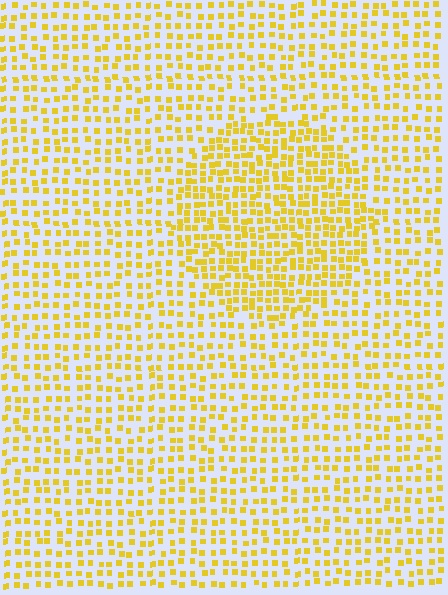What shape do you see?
I see a circle.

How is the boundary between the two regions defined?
The boundary is defined by a change in element density (approximately 1.7x ratio). All elements are the same color, size, and shape.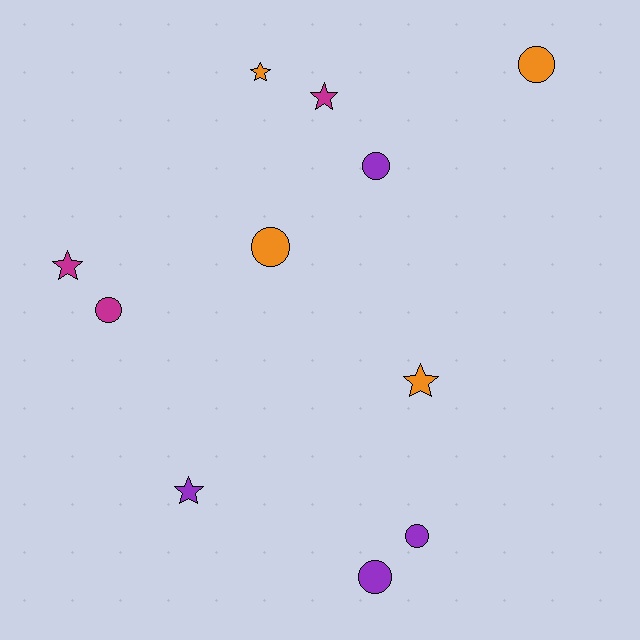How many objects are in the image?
There are 11 objects.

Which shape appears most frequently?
Circle, with 6 objects.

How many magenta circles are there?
There is 1 magenta circle.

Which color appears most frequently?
Orange, with 4 objects.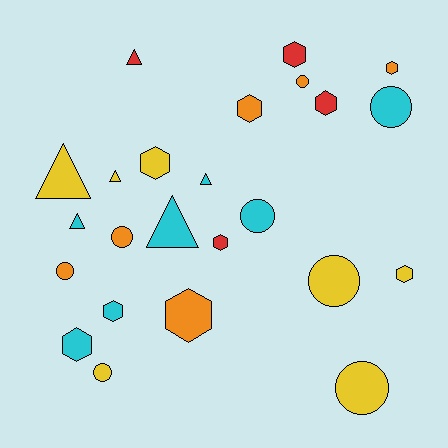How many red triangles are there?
There is 1 red triangle.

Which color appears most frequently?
Cyan, with 7 objects.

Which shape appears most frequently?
Hexagon, with 10 objects.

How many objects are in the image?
There are 24 objects.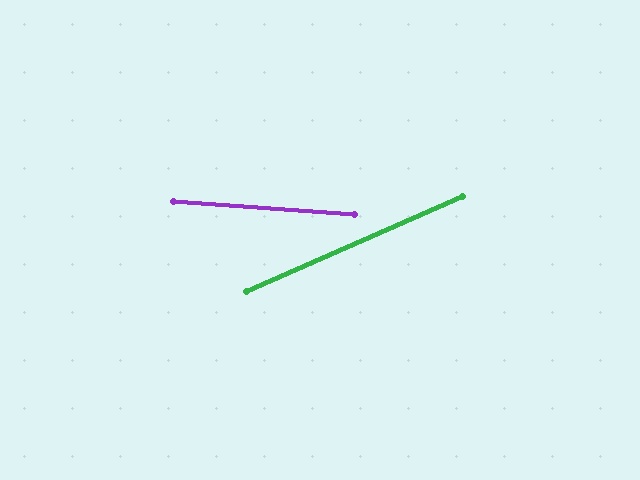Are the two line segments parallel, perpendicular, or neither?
Neither parallel nor perpendicular — they differ by about 28°.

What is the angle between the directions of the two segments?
Approximately 28 degrees.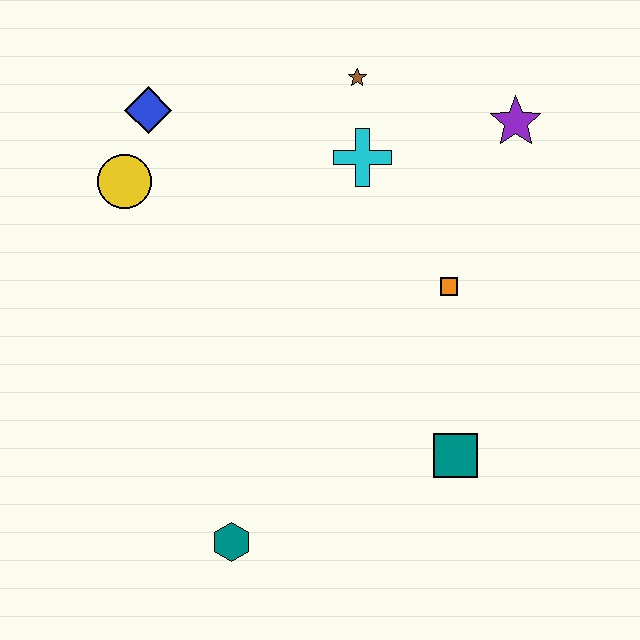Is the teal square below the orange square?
Yes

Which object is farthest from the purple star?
The teal hexagon is farthest from the purple star.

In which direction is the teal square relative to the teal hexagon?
The teal square is to the right of the teal hexagon.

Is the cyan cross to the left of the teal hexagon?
No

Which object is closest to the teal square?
The orange square is closest to the teal square.